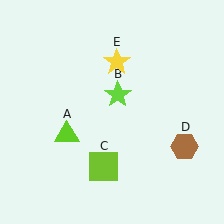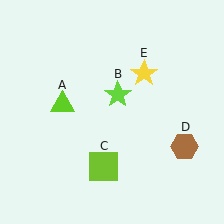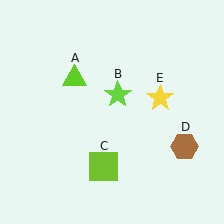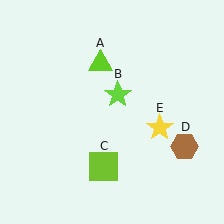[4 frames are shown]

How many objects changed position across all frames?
2 objects changed position: lime triangle (object A), yellow star (object E).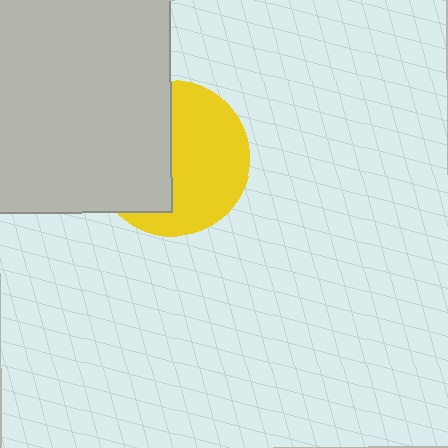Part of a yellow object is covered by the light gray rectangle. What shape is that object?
It is a circle.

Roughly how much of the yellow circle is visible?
About half of it is visible (roughly 55%).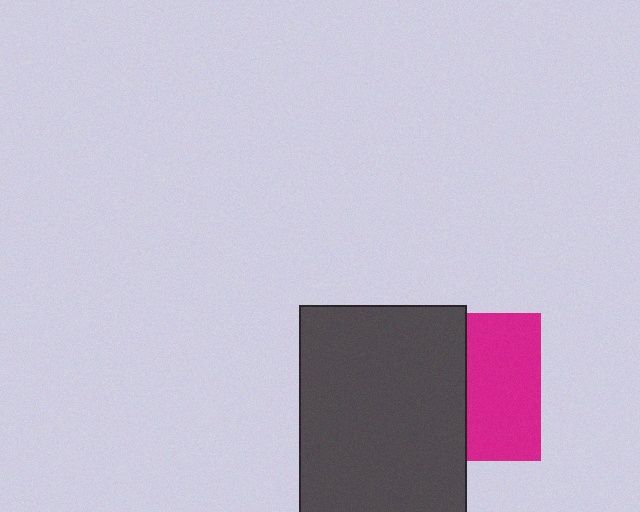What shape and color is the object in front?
The object in front is a dark gray rectangle.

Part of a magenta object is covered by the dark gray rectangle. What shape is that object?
It is a square.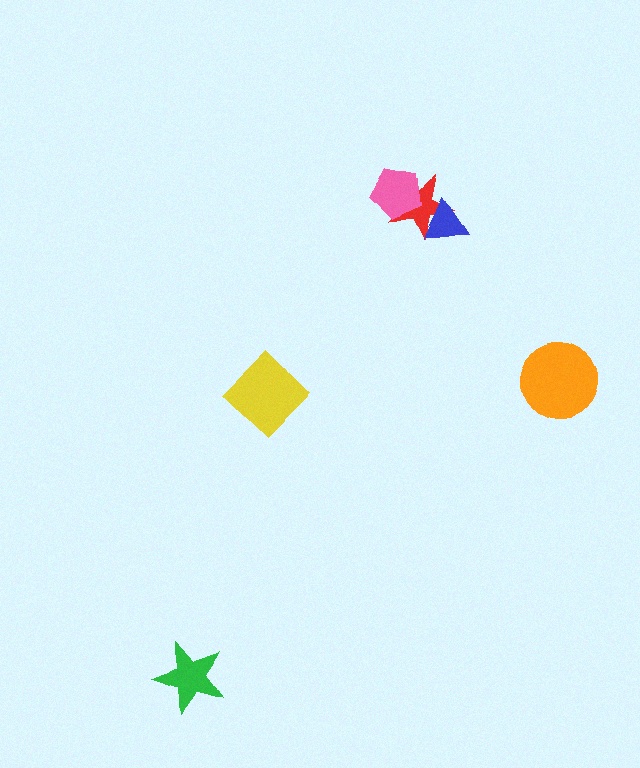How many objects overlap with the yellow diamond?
0 objects overlap with the yellow diamond.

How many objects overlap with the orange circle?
0 objects overlap with the orange circle.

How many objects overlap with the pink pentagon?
1 object overlaps with the pink pentagon.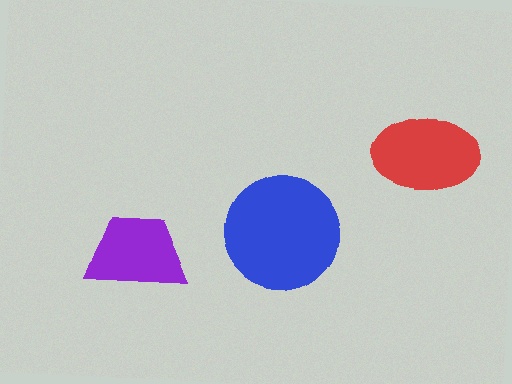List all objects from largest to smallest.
The blue circle, the red ellipse, the purple trapezoid.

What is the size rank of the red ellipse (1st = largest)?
2nd.